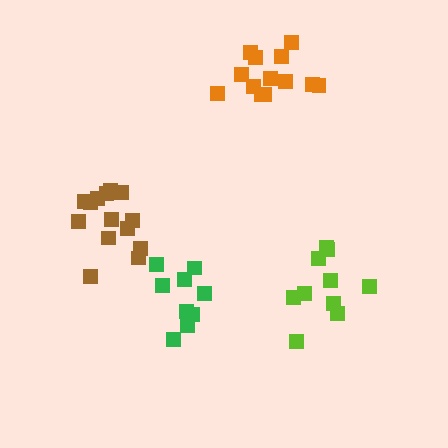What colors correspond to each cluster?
The clusters are colored: brown, lime, orange, green.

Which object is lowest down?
The green cluster is bottommost.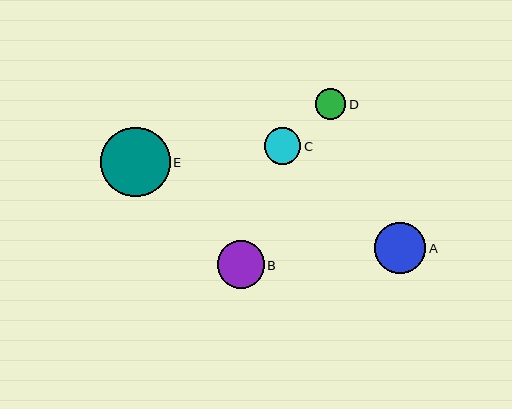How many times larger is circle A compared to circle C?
Circle A is approximately 1.4 times the size of circle C.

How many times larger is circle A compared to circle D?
Circle A is approximately 1.7 times the size of circle D.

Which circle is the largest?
Circle E is the largest with a size of approximately 69 pixels.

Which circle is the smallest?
Circle D is the smallest with a size of approximately 31 pixels.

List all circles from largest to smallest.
From largest to smallest: E, A, B, C, D.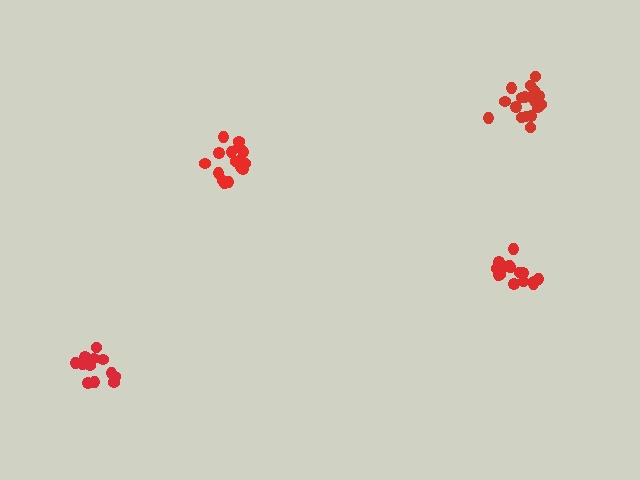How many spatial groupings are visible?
There are 4 spatial groupings.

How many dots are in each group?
Group 1: 18 dots, Group 2: 15 dots, Group 3: 17 dots, Group 4: 13 dots (63 total).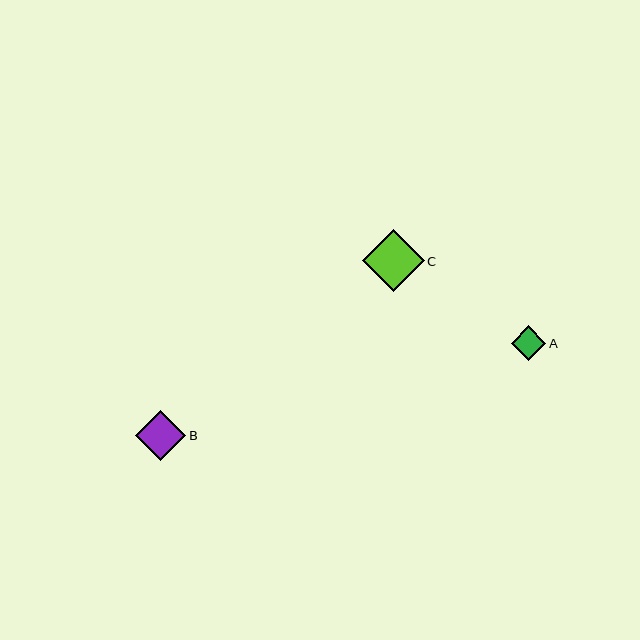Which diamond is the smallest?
Diamond A is the smallest with a size of approximately 35 pixels.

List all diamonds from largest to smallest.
From largest to smallest: C, B, A.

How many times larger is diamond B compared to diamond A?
Diamond B is approximately 1.4 times the size of diamond A.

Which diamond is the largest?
Diamond C is the largest with a size of approximately 62 pixels.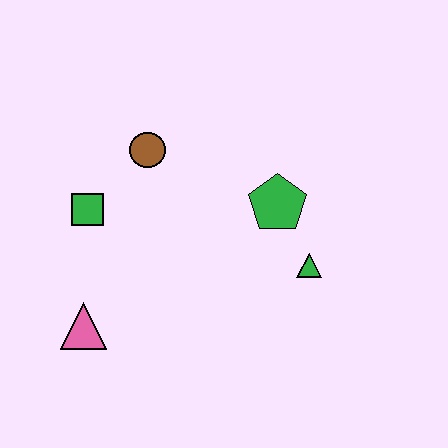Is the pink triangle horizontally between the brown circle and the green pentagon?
No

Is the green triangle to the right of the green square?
Yes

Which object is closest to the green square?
The brown circle is closest to the green square.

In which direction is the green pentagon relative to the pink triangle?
The green pentagon is to the right of the pink triangle.